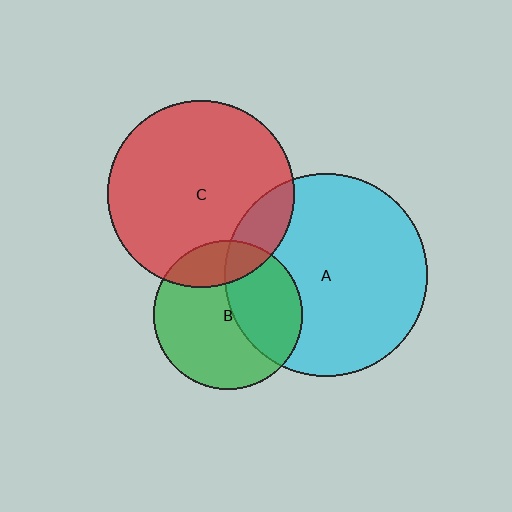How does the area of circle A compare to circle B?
Approximately 1.9 times.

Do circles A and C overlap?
Yes.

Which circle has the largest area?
Circle A (cyan).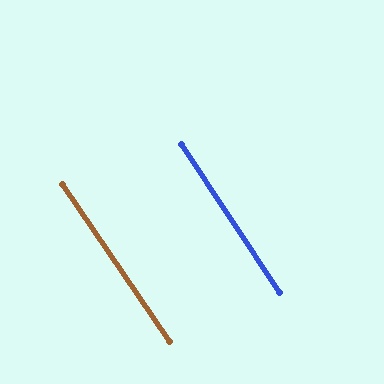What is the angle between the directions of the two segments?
Approximately 1 degree.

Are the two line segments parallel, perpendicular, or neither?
Parallel — their directions differ by only 0.7°.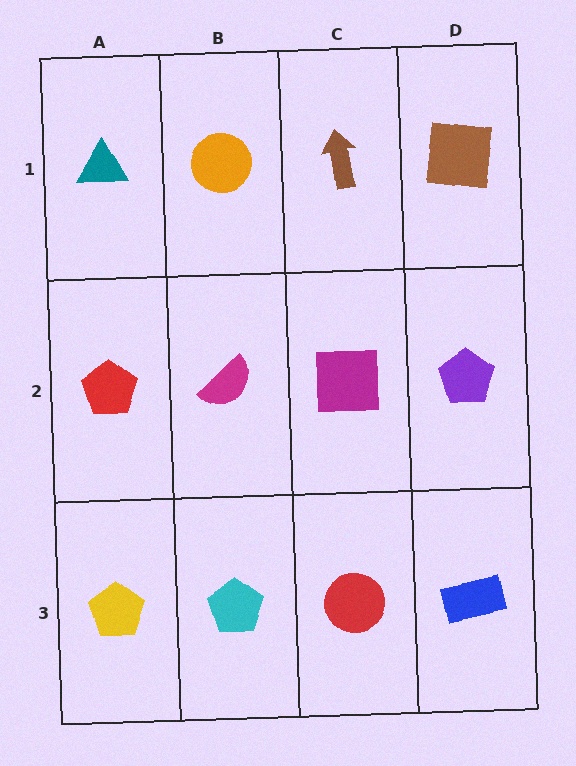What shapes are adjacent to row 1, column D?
A purple pentagon (row 2, column D), a brown arrow (row 1, column C).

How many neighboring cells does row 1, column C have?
3.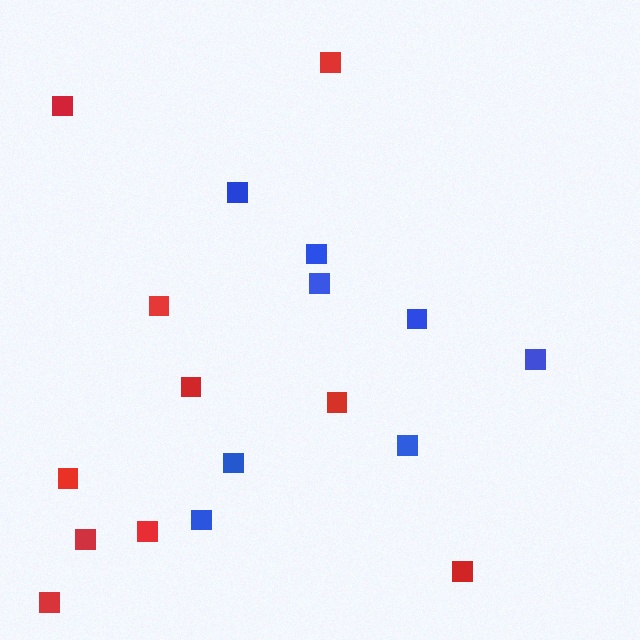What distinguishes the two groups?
There are 2 groups: one group of red squares (10) and one group of blue squares (8).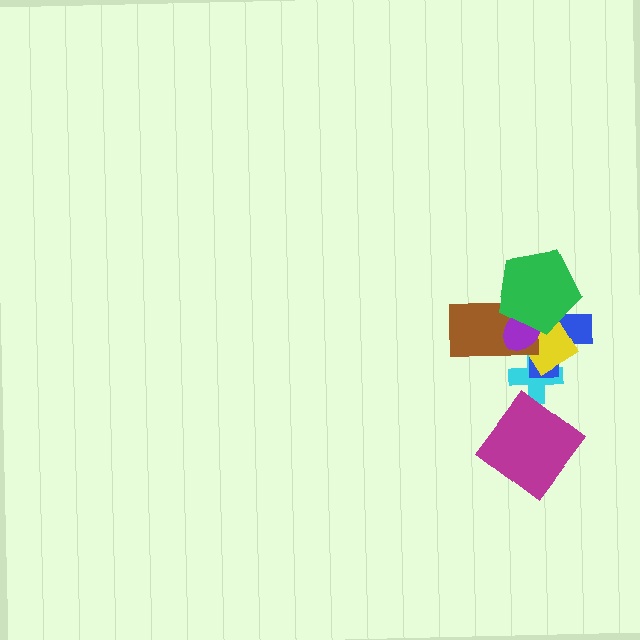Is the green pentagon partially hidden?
No, no other shape covers it.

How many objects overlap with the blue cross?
5 objects overlap with the blue cross.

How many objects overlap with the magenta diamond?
0 objects overlap with the magenta diamond.